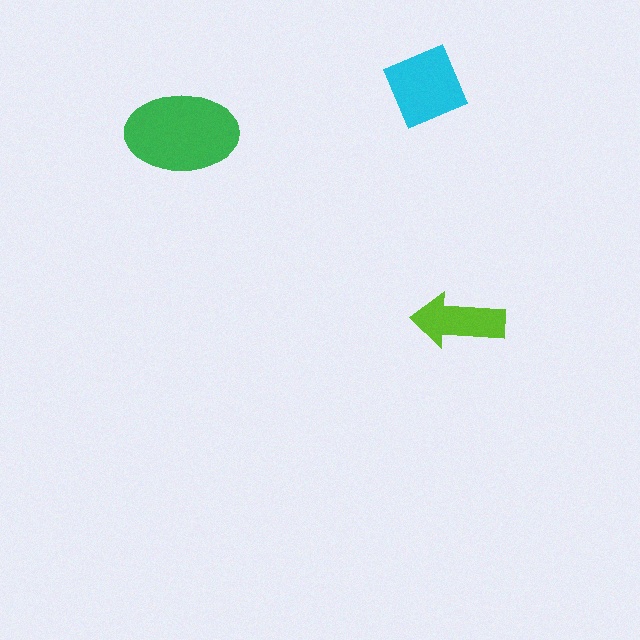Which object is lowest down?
The lime arrow is bottommost.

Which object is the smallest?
The lime arrow.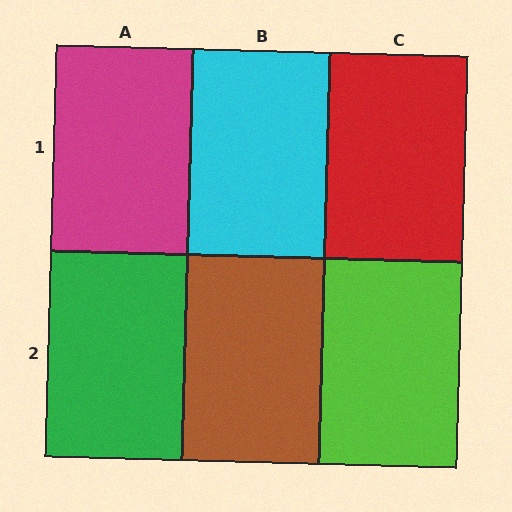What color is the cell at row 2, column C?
Lime.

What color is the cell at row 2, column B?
Brown.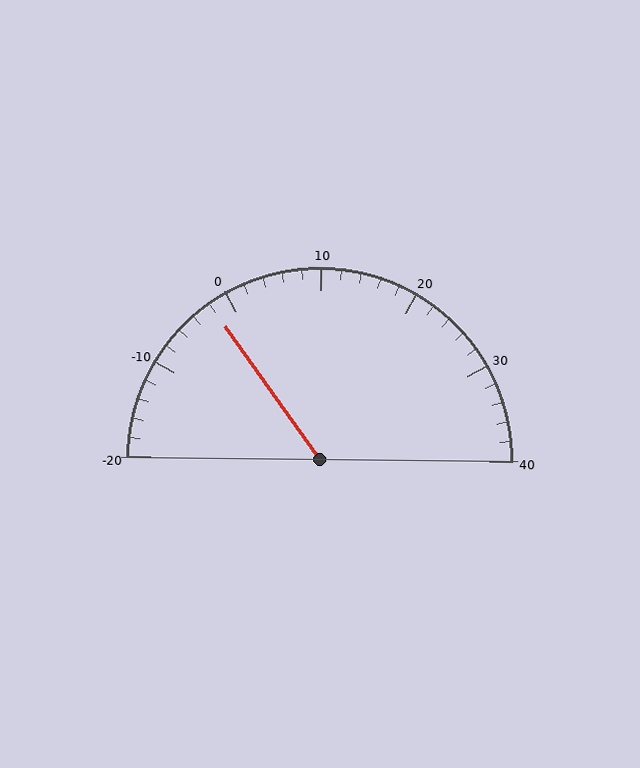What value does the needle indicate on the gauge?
The needle indicates approximately -2.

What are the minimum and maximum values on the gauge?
The gauge ranges from -20 to 40.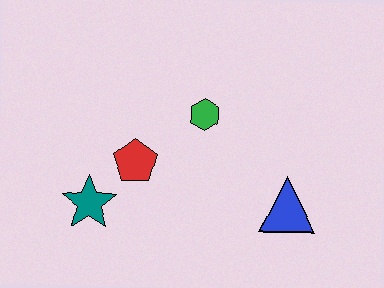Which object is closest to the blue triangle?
The green hexagon is closest to the blue triangle.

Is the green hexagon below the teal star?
No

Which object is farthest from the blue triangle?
The teal star is farthest from the blue triangle.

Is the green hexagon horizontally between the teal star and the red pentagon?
No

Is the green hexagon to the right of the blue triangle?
No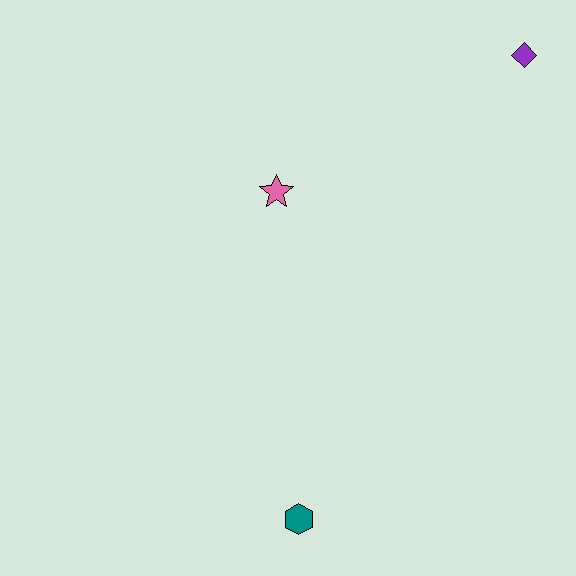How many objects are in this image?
There are 3 objects.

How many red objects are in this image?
There are no red objects.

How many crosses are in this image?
There are no crosses.